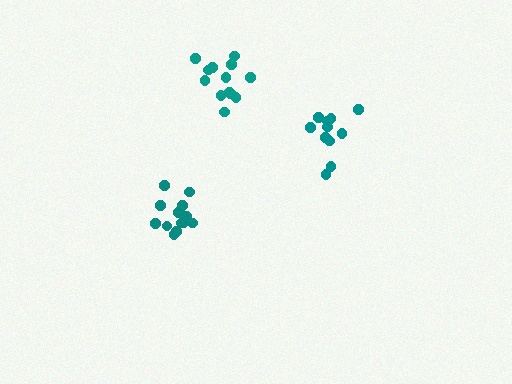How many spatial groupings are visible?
There are 3 spatial groupings.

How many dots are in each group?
Group 1: 13 dots, Group 2: 13 dots, Group 3: 11 dots (37 total).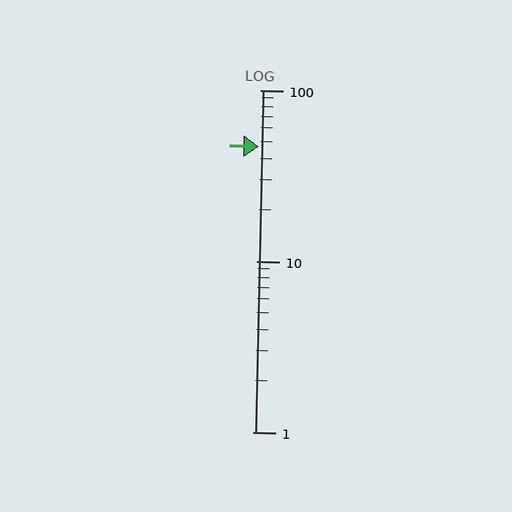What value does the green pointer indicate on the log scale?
The pointer indicates approximately 47.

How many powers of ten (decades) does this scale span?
The scale spans 2 decades, from 1 to 100.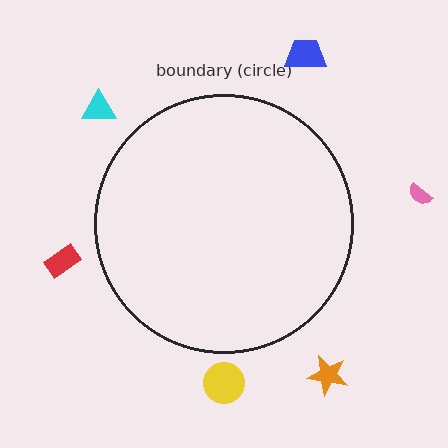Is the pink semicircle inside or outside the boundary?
Outside.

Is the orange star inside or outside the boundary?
Outside.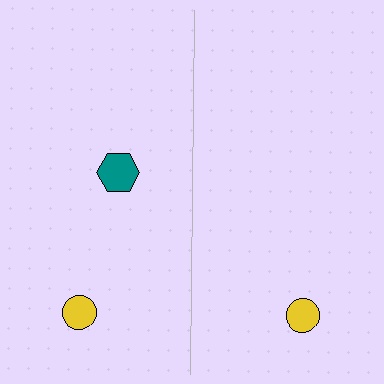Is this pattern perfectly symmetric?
No, the pattern is not perfectly symmetric. A teal hexagon is missing from the right side.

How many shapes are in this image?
There are 3 shapes in this image.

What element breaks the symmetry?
A teal hexagon is missing from the right side.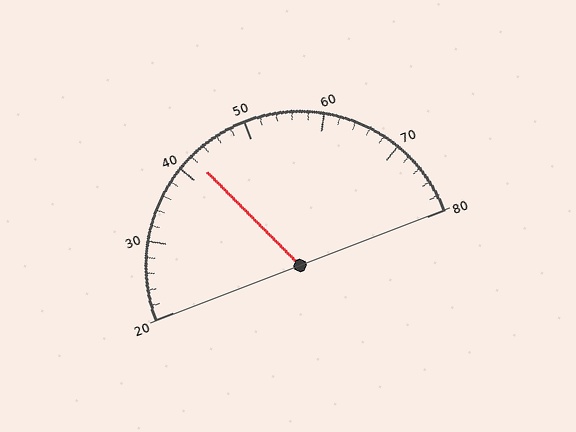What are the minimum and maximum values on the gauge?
The gauge ranges from 20 to 80.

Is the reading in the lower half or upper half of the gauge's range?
The reading is in the lower half of the range (20 to 80).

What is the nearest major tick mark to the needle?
The nearest major tick mark is 40.